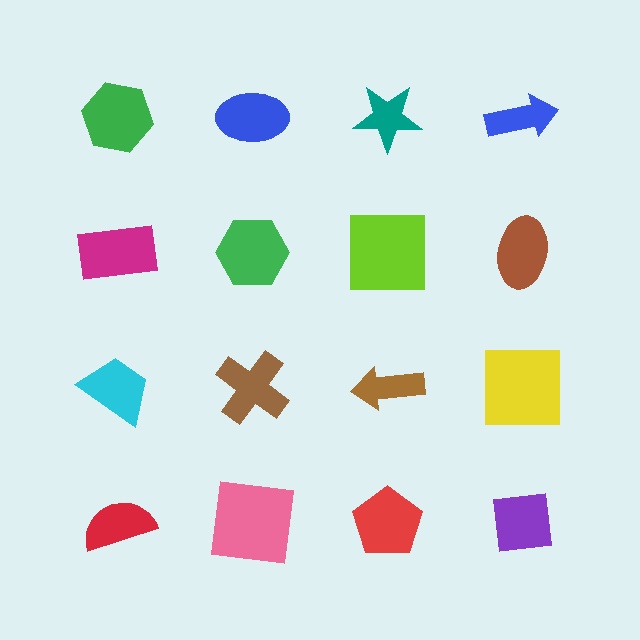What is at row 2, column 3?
A lime square.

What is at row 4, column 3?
A red pentagon.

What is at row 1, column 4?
A blue arrow.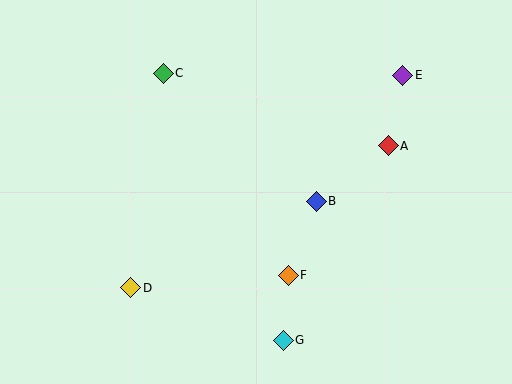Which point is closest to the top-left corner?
Point C is closest to the top-left corner.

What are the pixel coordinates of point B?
Point B is at (316, 201).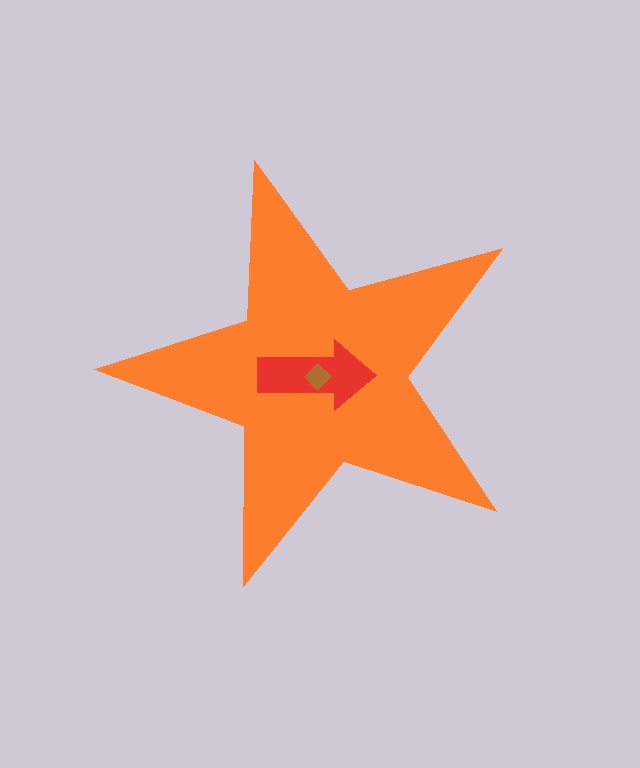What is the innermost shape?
The brown diamond.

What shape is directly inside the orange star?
The red arrow.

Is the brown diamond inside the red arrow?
Yes.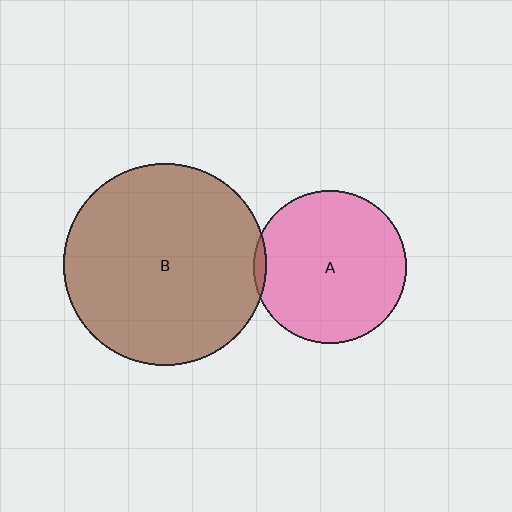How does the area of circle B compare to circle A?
Approximately 1.7 times.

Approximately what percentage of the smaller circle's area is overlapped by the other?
Approximately 5%.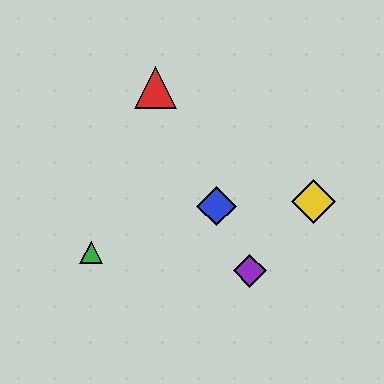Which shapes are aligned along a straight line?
The red triangle, the blue diamond, the purple diamond are aligned along a straight line.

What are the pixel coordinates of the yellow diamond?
The yellow diamond is at (314, 201).